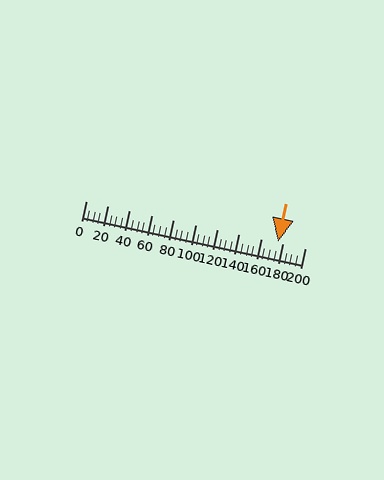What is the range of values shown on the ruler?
The ruler shows values from 0 to 200.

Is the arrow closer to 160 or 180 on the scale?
The arrow is closer to 180.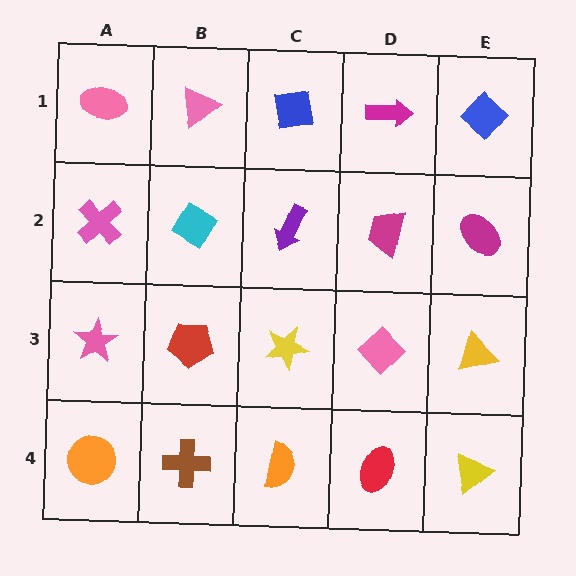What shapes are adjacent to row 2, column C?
A blue square (row 1, column C), a yellow star (row 3, column C), a cyan diamond (row 2, column B), a magenta trapezoid (row 2, column D).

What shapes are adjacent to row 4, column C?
A yellow star (row 3, column C), a brown cross (row 4, column B), a red ellipse (row 4, column D).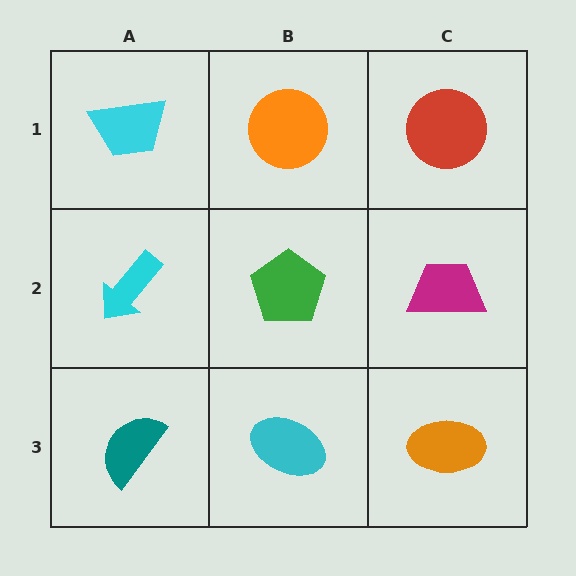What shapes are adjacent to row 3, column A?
A cyan arrow (row 2, column A), a cyan ellipse (row 3, column B).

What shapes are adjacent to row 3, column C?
A magenta trapezoid (row 2, column C), a cyan ellipse (row 3, column B).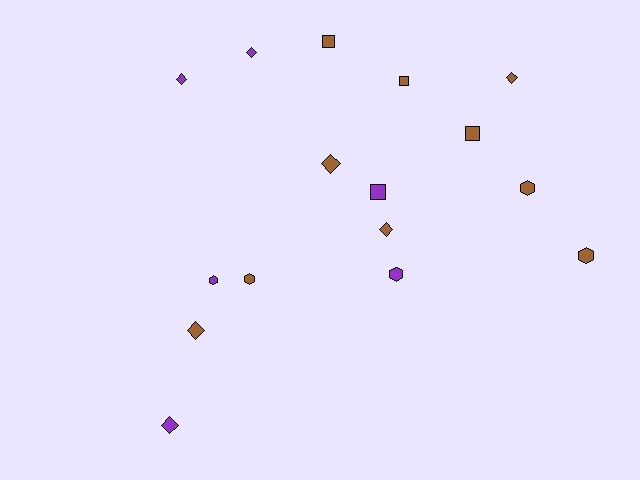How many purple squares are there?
There is 1 purple square.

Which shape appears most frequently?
Diamond, with 7 objects.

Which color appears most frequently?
Brown, with 10 objects.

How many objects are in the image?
There are 16 objects.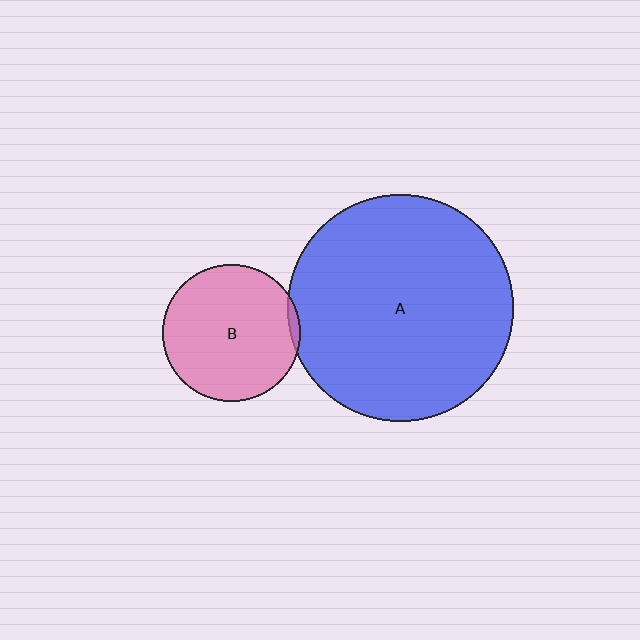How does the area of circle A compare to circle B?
Approximately 2.7 times.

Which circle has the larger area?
Circle A (blue).